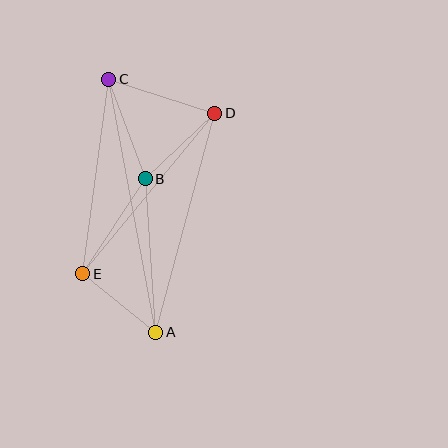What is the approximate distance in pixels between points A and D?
The distance between A and D is approximately 227 pixels.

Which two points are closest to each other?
Points A and E are closest to each other.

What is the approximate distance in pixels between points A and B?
The distance between A and B is approximately 154 pixels.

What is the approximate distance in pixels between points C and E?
The distance between C and E is approximately 196 pixels.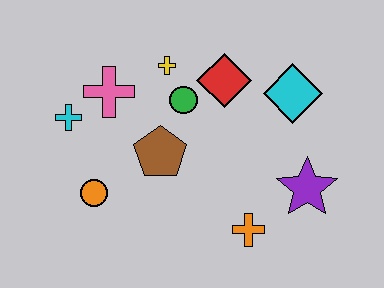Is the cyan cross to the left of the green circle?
Yes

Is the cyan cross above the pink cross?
No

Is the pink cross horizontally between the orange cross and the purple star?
No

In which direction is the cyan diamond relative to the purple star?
The cyan diamond is above the purple star.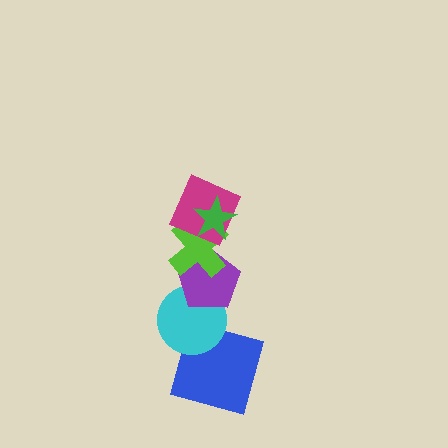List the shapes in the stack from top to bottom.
From top to bottom: the green star, the magenta square, the lime cross, the purple pentagon, the cyan circle, the blue square.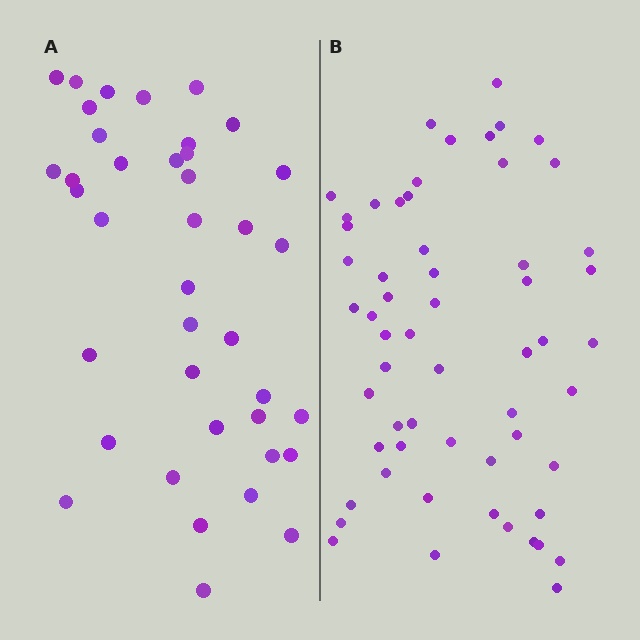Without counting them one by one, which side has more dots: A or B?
Region B (the right region) has more dots.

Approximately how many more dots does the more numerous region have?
Region B has approximately 20 more dots than region A.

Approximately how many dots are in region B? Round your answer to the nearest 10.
About 60 dots. (The exact count is 58, which rounds to 60.)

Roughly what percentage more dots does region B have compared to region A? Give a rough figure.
About 50% more.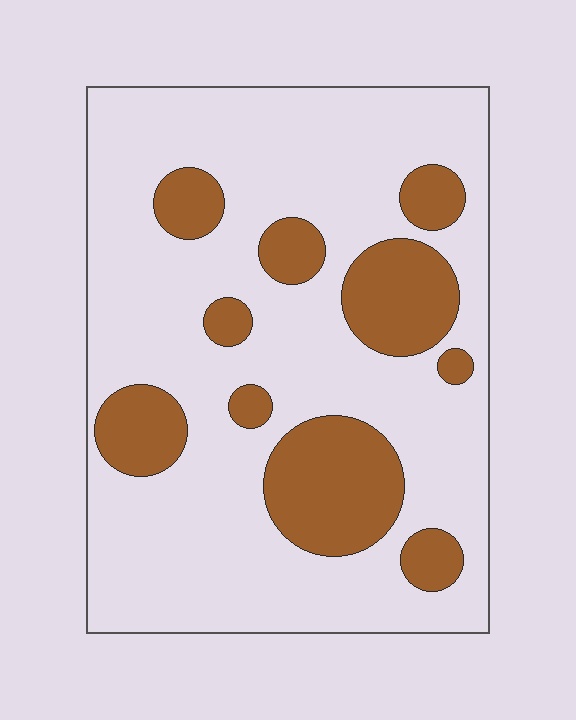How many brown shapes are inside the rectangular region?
10.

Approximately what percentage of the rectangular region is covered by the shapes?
Approximately 25%.